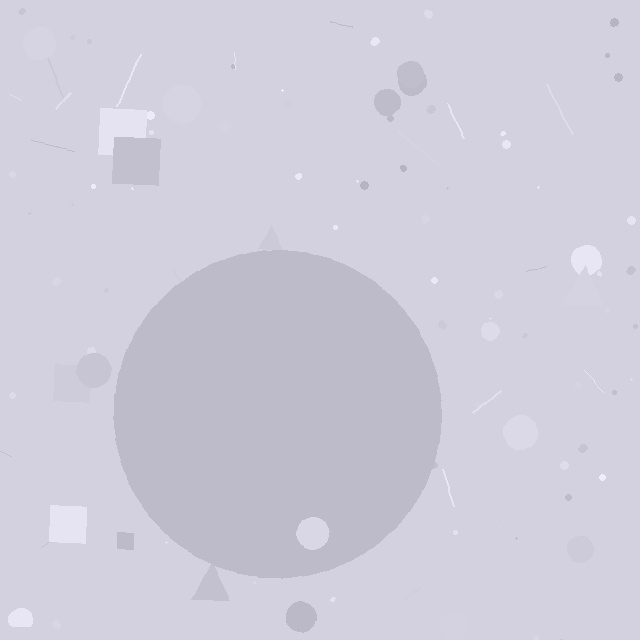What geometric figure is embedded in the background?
A circle is embedded in the background.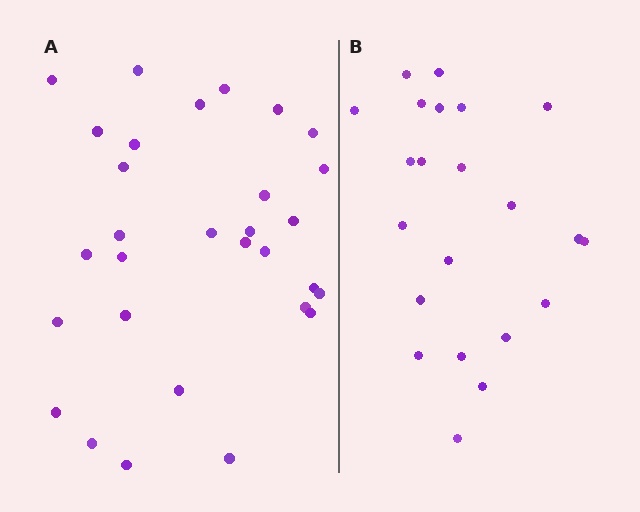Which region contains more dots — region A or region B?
Region A (the left region) has more dots.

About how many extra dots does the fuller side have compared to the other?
Region A has roughly 8 or so more dots than region B.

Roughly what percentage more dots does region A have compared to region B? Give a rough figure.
About 35% more.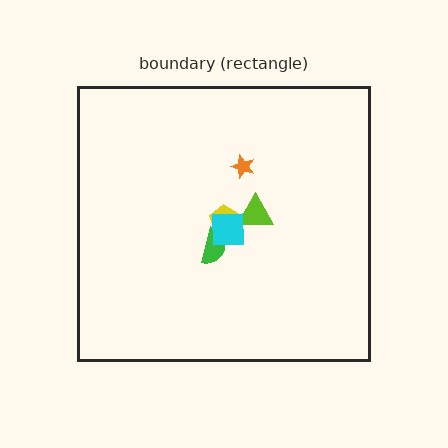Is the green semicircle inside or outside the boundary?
Inside.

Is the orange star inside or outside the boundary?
Inside.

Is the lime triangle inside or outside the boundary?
Inside.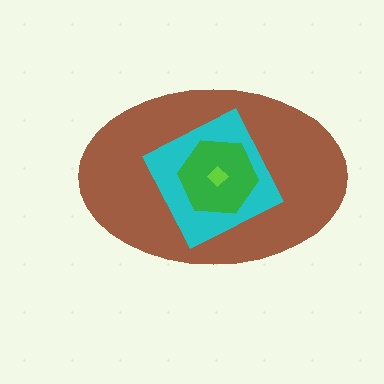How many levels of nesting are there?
4.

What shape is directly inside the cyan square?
The green hexagon.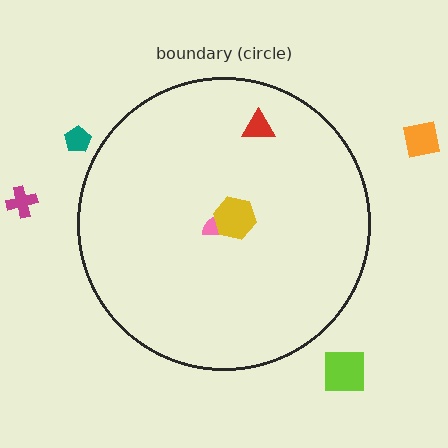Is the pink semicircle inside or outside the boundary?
Inside.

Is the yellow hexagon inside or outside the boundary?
Inside.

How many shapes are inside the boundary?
3 inside, 4 outside.